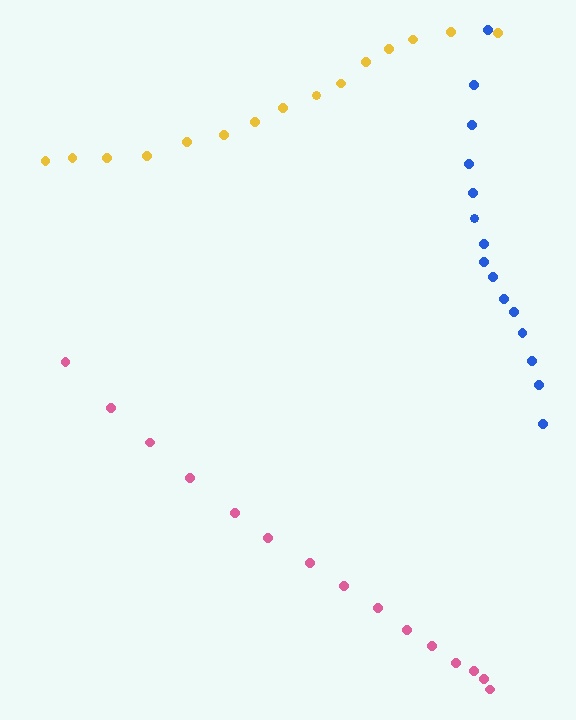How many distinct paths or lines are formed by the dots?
There are 3 distinct paths.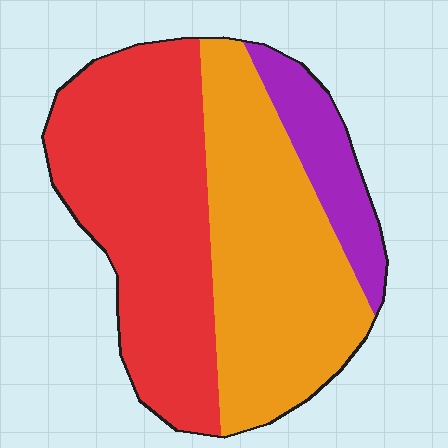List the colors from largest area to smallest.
From largest to smallest: red, orange, purple.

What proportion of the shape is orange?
Orange covers around 40% of the shape.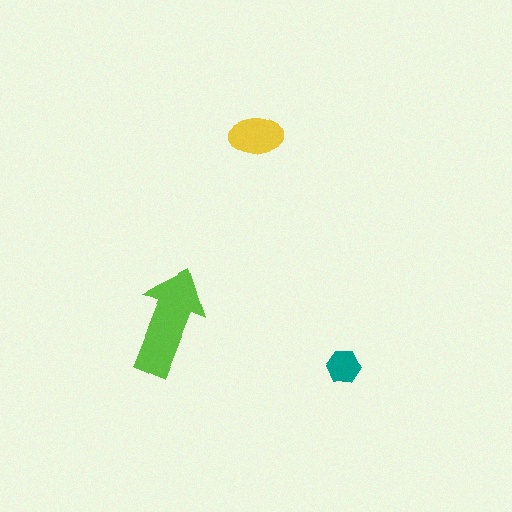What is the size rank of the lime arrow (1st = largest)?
1st.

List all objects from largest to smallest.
The lime arrow, the yellow ellipse, the teal hexagon.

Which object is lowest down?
The teal hexagon is bottommost.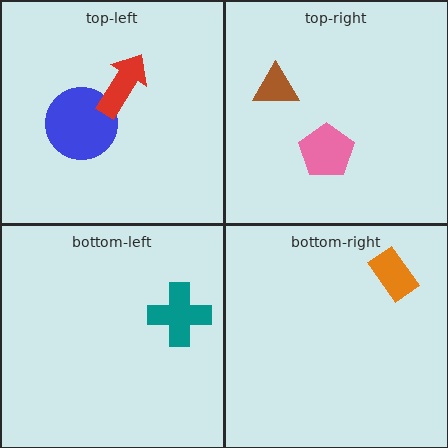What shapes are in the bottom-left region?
The teal cross.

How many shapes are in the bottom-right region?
1.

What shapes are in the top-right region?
The pink pentagon, the brown triangle.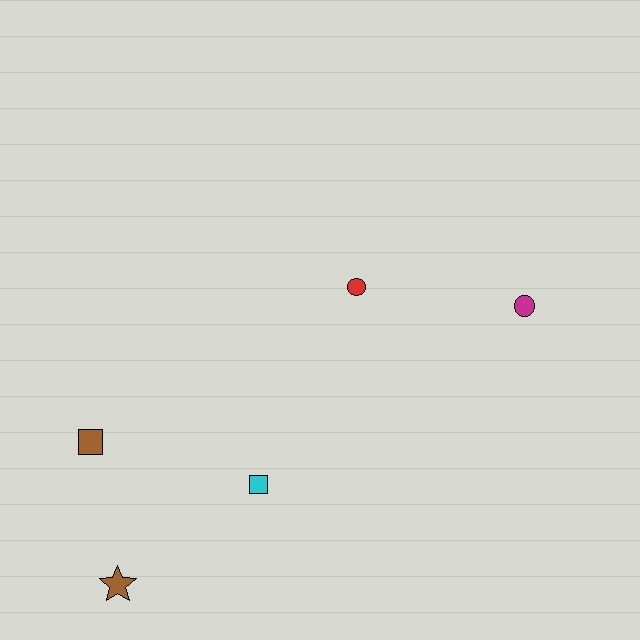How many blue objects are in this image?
There are no blue objects.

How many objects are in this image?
There are 5 objects.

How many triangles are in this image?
There are no triangles.